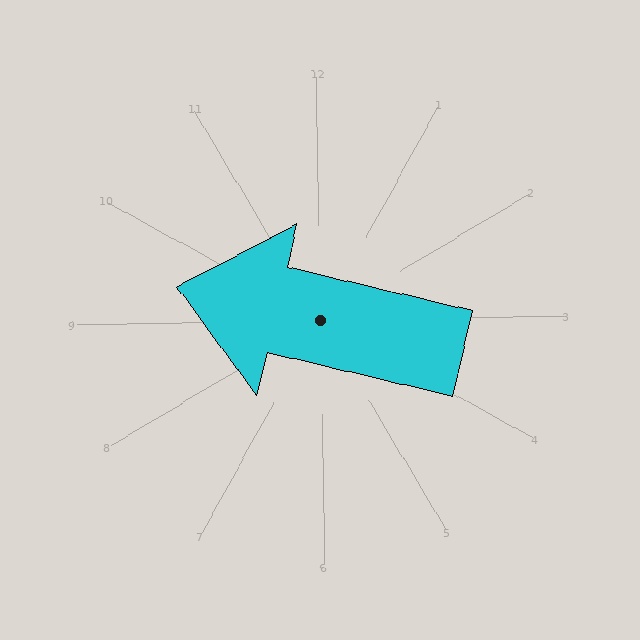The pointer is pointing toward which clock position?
Roughly 9 o'clock.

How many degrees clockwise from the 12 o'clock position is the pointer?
Approximately 284 degrees.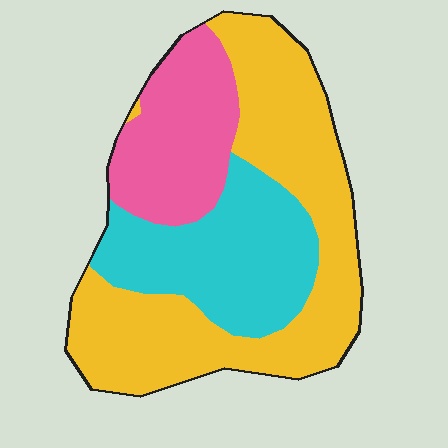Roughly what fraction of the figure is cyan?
Cyan takes up about one quarter (1/4) of the figure.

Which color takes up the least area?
Pink, at roughly 20%.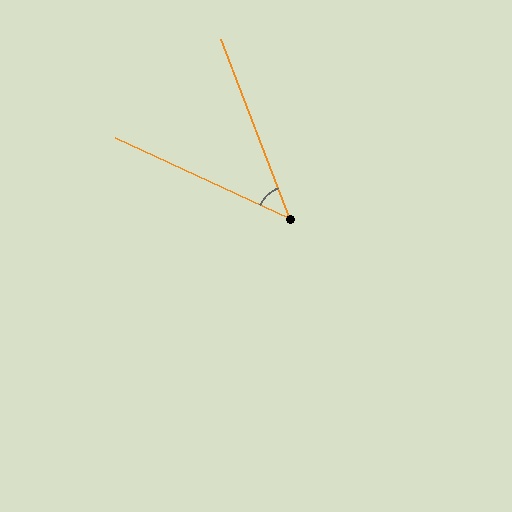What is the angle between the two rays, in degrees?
Approximately 44 degrees.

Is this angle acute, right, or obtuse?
It is acute.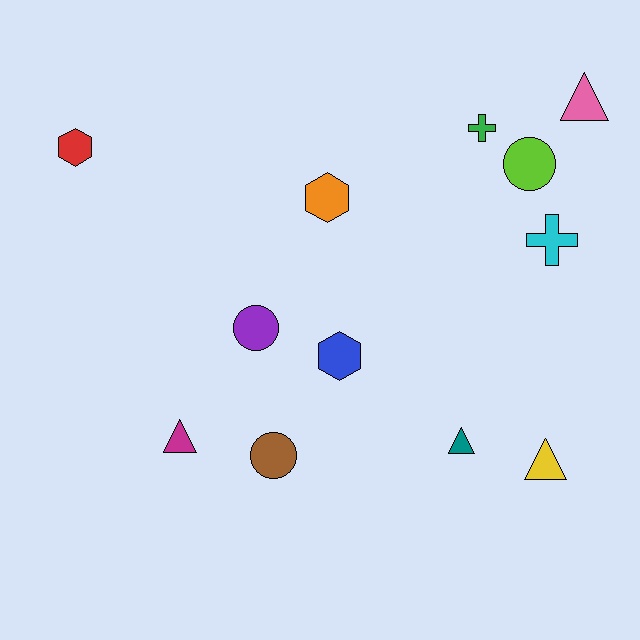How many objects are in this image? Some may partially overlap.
There are 12 objects.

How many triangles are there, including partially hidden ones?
There are 4 triangles.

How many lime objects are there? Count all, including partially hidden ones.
There is 1 lime object.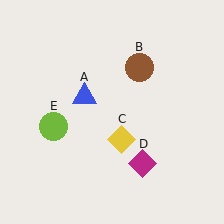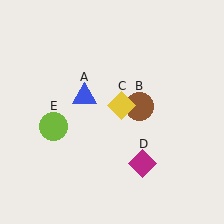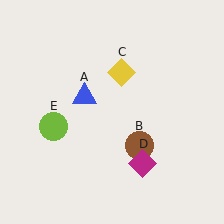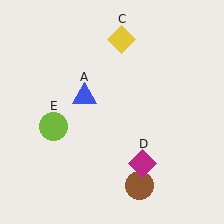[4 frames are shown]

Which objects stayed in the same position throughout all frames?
Blue triangle (object A) and magenta diamond (object D) and lime circle (object E) remained stationary.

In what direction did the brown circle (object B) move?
The brown circle (object B) moved down.